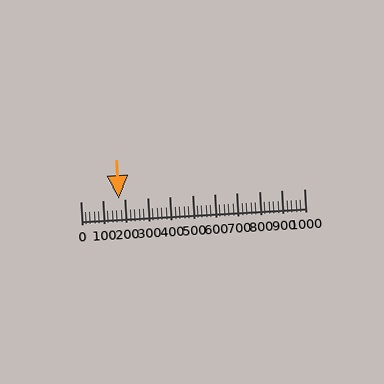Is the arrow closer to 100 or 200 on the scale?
The arrow is closer to 200.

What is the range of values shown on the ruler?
The ruler shows values from 0 to 1000.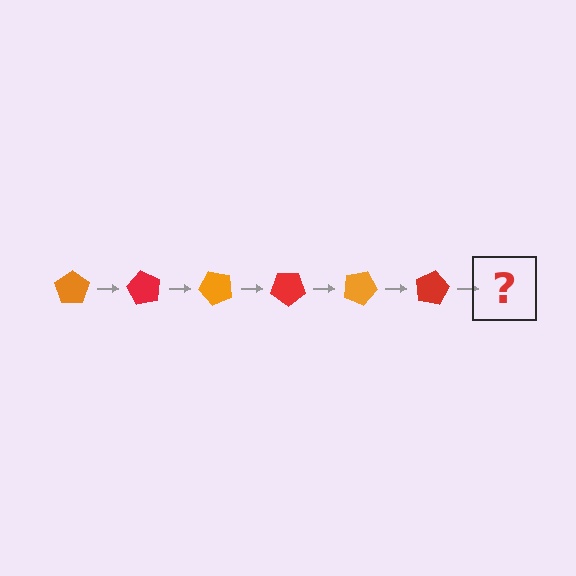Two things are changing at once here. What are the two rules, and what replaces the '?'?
The two rules are that it rotates 60 degrees each step and the color cycles through orange and red. The '?' should be an orange pentagon, rotated 360 degrees from the start.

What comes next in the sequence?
The next element should be an orange pentagon, rotated 360 degrees from the start.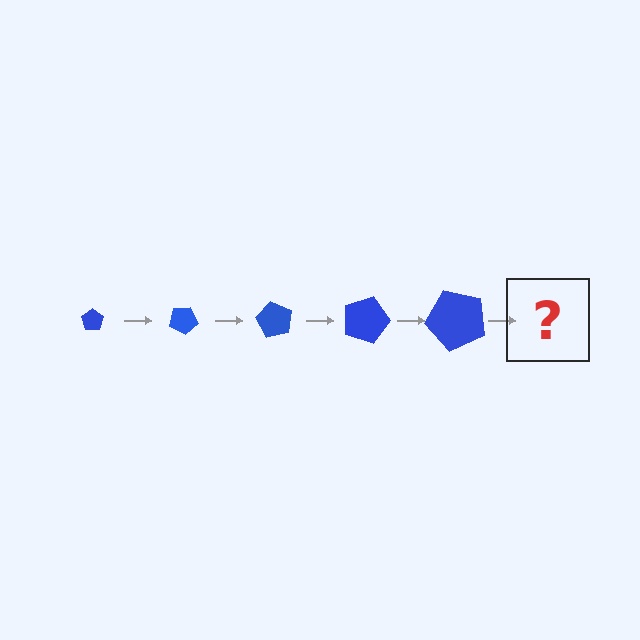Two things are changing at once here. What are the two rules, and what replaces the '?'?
The two rules are that the pentagon grows larger each step and it rotates 30 degrees each step. The '?' should be a pentagon, larger than the previous one and rotated 150 degrees from the start.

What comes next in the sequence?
The next element should be a pentagon, larger than the previous one and rotated 150 degrees from the start.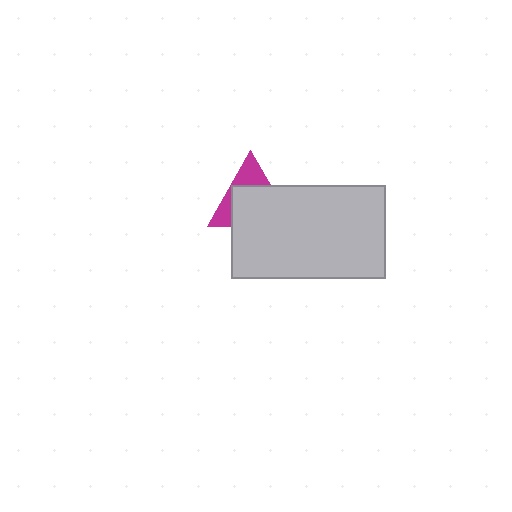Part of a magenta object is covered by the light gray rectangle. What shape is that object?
It is a triangle.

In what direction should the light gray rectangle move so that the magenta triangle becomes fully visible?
The light gray rectangle should move down. That is the shortest direction to clear the overlap and leave the magenta triangle fully visible.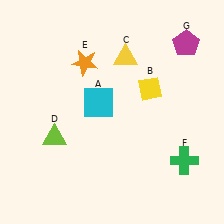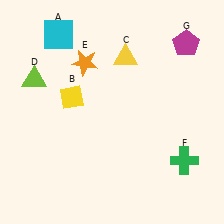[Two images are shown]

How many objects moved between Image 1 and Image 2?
3 objects moved between the two images.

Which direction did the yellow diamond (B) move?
The yellow diamond (B) moved left.